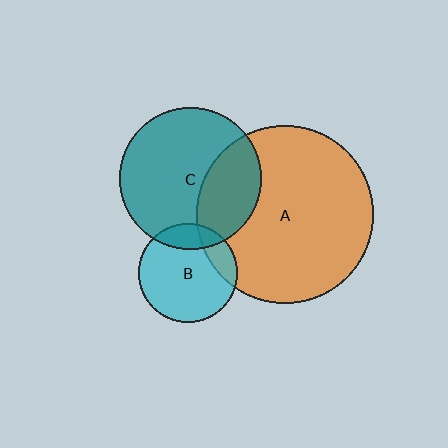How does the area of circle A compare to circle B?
Approximately 3.2 times.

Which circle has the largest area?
Circle A (orange).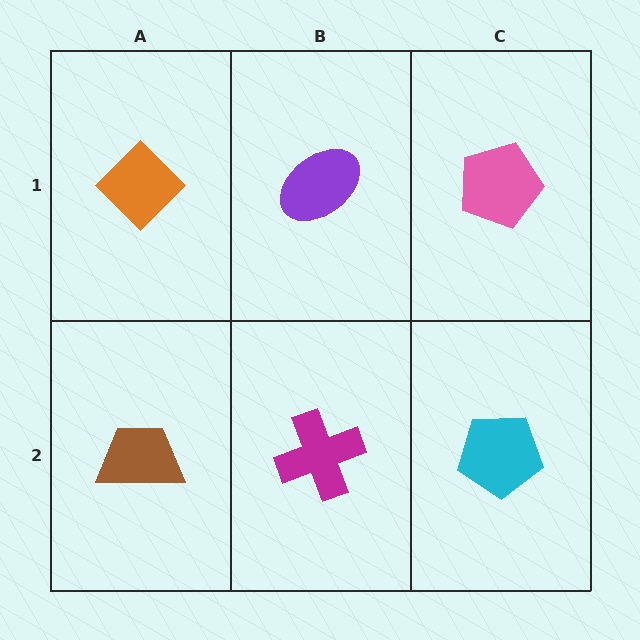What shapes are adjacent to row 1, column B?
A magenta cross (row 2, column B), an orange diamond (row 1, column A), a pink pentagon (row 1, column C).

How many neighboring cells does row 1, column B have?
3.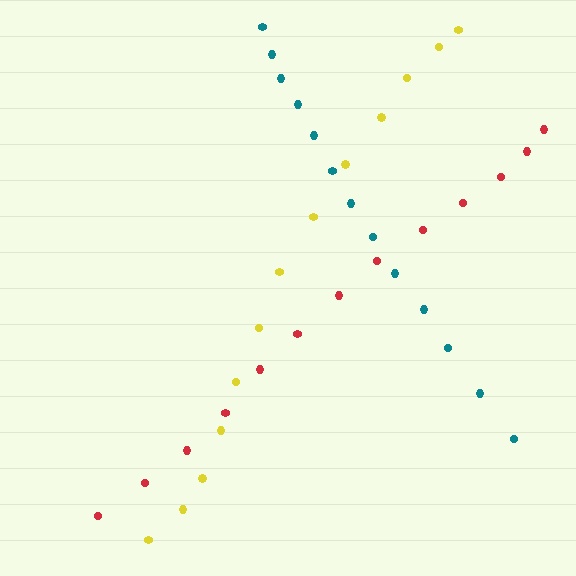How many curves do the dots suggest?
There are 3 distinct paths.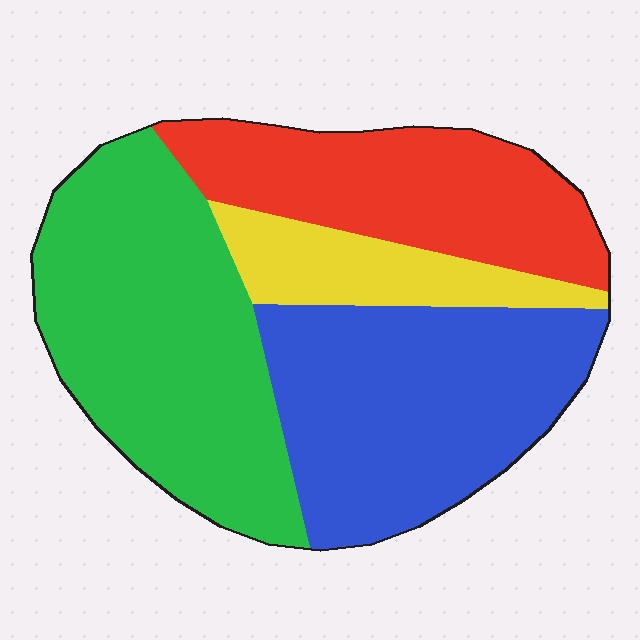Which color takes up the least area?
Yellow, at roughly 10%.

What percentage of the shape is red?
Red takes up between a sixth and a third of the shape.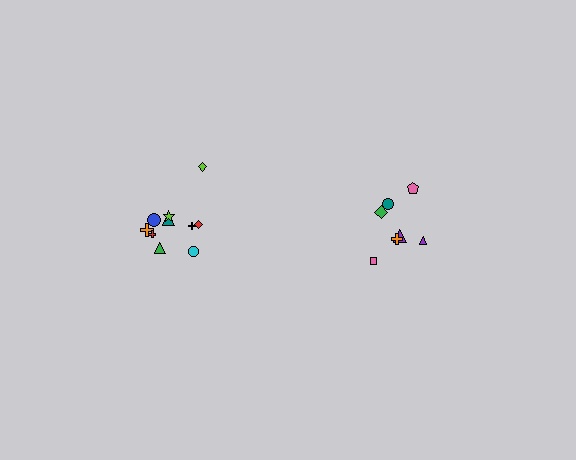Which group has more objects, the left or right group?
The left group.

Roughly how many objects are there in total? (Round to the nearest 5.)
Roughly 15 objects in total.